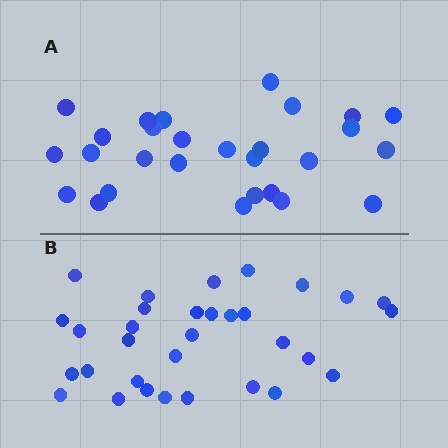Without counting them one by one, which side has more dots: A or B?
Region B (the bottom region) has more dots.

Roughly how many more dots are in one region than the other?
Region B has about 4 more dots than region A.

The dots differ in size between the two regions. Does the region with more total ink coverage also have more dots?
No. Region A has more total ink coverage because its dots are larger, but region B actually contains more individual dots. Total area can be misleading — the number of items is what matters here.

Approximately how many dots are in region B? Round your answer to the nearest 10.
About 30 dots. (The exact count is 32, which rounds to 30.)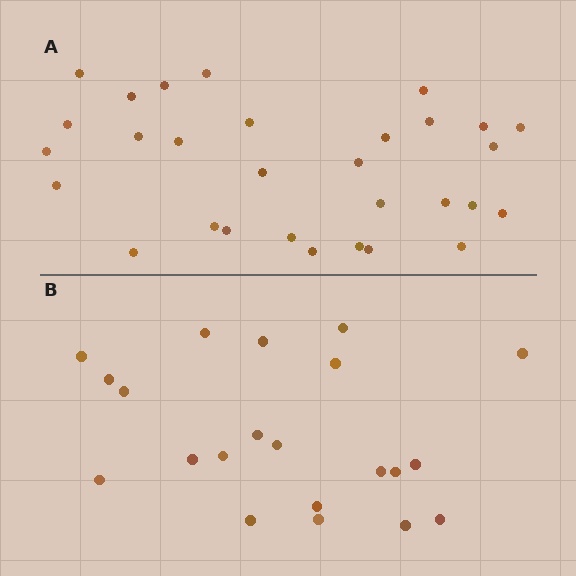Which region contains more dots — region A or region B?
Region A (the top region) has more dots.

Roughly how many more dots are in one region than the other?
Region A has roughly 8 or so more dots than region B.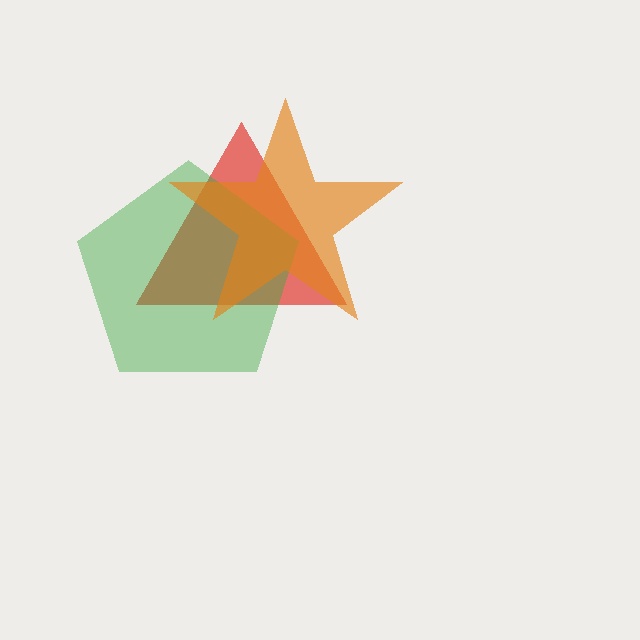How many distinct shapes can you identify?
There are 3 distinct shapes: a red triangle, a green pentagon, an orange star.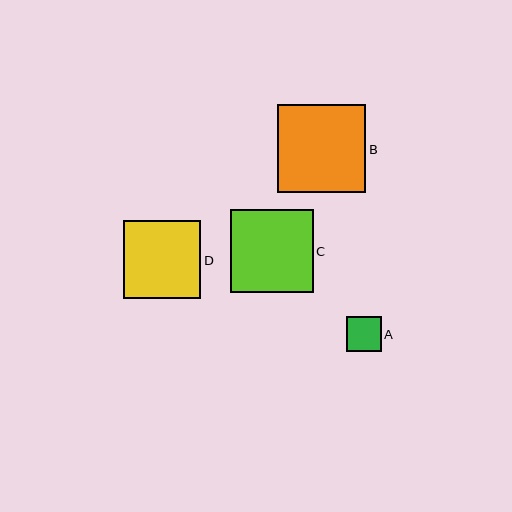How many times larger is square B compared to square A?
Square B is approximately 2.5 times the size of square A.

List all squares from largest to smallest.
From largest to smallest: B, C, D, A.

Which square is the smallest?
Square A is the smallest with a size of approximately 34 pixels.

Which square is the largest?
Square B is the largest with a size of approximately 88 pixels.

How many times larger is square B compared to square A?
Square B is approximately 2.5 times the size of square A.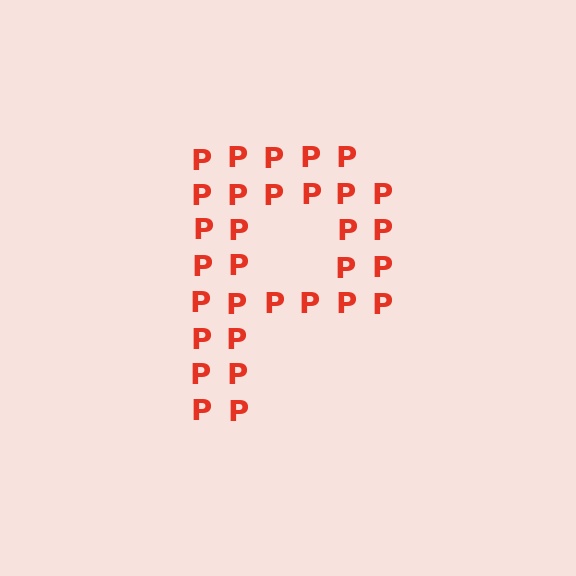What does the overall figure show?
The overall figure shows the letter P.